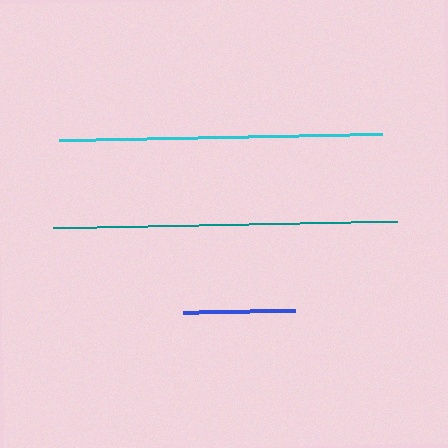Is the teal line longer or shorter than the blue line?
The teal line is longer than the blue line.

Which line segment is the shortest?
The blue line is the shortest at approximately 112 pixels.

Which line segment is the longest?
The teal line is the longest at approximately 344 pixels.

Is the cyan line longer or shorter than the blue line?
The cyan line is longer than the blue line.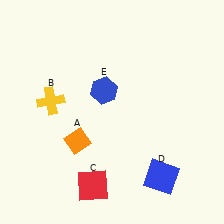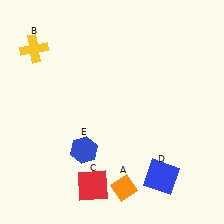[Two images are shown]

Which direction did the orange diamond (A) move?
The orange diamond (A) moved down.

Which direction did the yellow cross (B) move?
The yellow cross (B) moved up.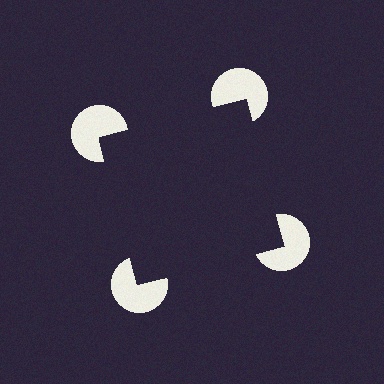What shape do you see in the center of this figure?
An illusory square — its edges are inferred from the aligned wedge cuts in the pac-man discs, not physically drawn.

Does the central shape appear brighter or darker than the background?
It typically appears slightly darker than the background, even though no actual brightness change is drawn.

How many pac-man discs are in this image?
There are 4 — one at each vertex of the illusory square.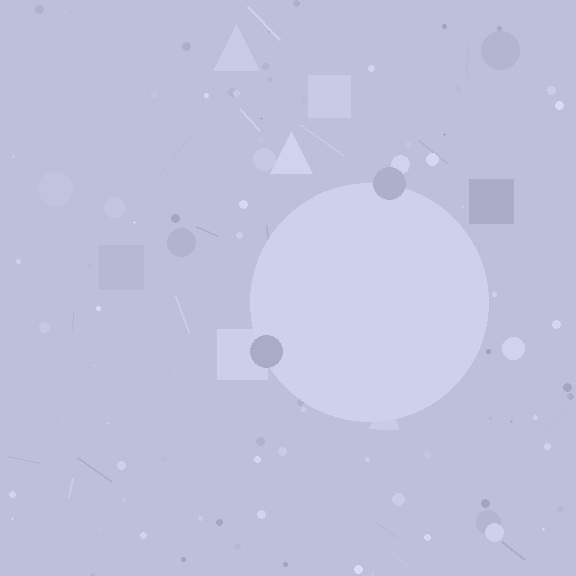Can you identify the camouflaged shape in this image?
The camouflaged shape is a circle.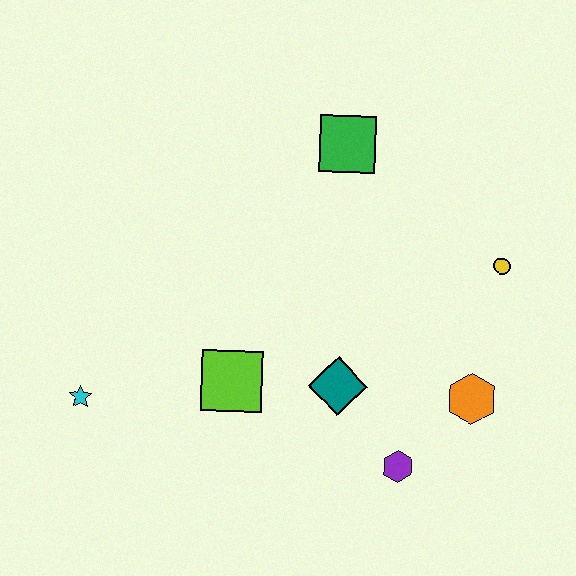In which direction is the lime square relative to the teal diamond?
The lime square is to the left of the teal diamond.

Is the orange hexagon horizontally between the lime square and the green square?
No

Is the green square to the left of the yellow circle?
Yes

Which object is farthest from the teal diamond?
The cyan star is farthest from the teal diamond.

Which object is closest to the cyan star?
The lime square is closest to the cyan star.